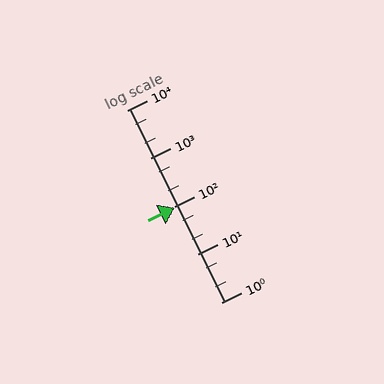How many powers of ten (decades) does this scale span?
The scale spans 4 decades, from 1 to 10000.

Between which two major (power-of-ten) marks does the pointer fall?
The pointer is between 10 and 100.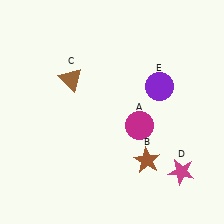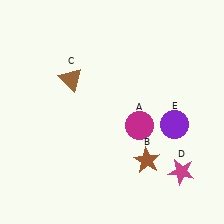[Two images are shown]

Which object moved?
The purple circle (E) moved down.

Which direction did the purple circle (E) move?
The purple circle (E) moved down.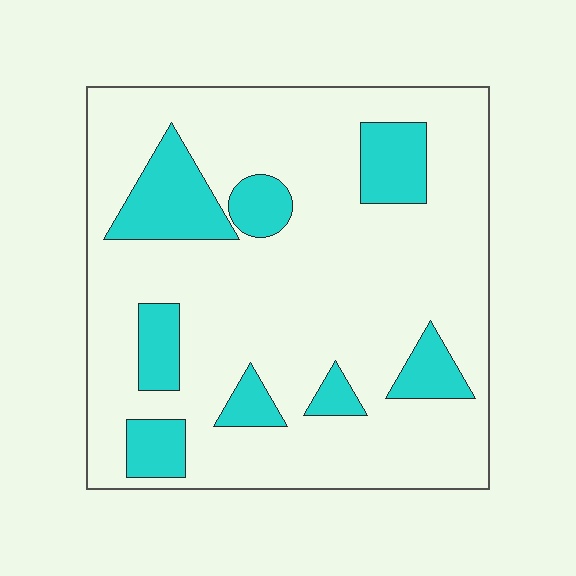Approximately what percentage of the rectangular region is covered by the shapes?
Approximately 20%.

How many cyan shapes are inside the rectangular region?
8.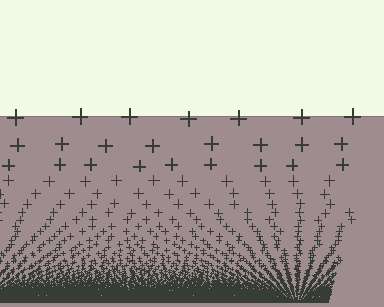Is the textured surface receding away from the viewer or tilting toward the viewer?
The surface appears to tilt toward the viewer. Texture elements get larger and sparser toward the top.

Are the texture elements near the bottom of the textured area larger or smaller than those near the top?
Smaller. The gradient is inverted — elements near the bottom are smaller and denser.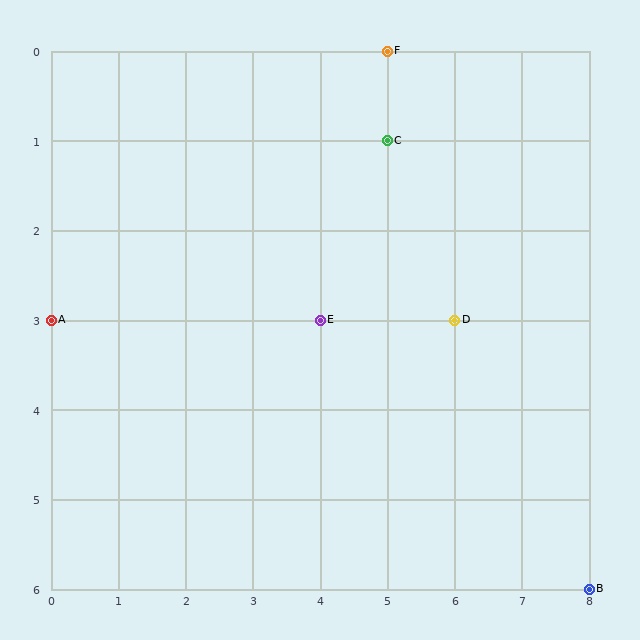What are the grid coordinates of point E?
Point E is at grid coordinates (4, 3).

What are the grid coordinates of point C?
Point C is at grid coordinates (5, 1).